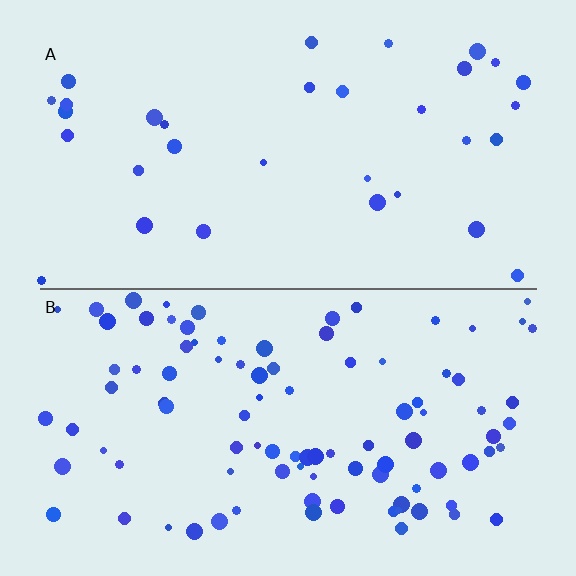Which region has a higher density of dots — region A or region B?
B (the bottom).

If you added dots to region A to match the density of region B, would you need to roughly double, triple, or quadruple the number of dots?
Approximately triple.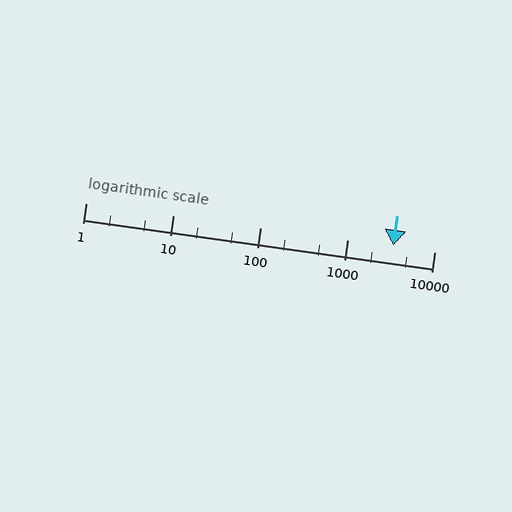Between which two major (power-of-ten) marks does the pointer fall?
The pointer is between 1000 and 10000.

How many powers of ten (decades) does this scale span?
The scale spans 4 decades, from 1 to 10000.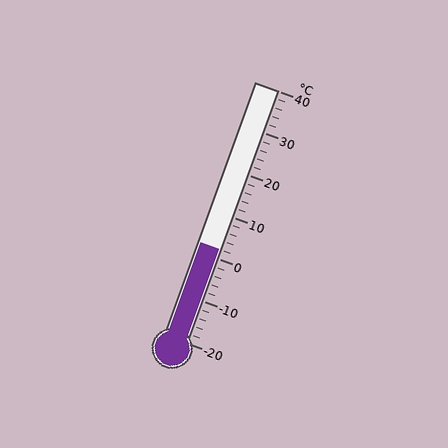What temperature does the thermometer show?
The thermometer shows approximately 2°C.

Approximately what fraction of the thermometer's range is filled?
The thermometer is filled to approximately 35% of its range.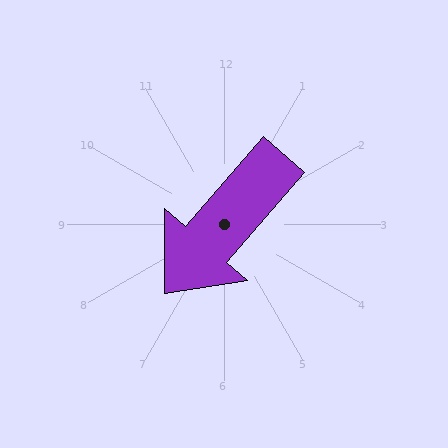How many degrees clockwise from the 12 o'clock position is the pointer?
Approximately 221 degrees.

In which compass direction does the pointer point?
Southwest.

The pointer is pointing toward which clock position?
Roughly 7 o'clock.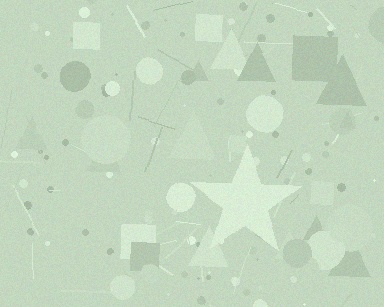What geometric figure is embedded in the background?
A star is embedded in the background.